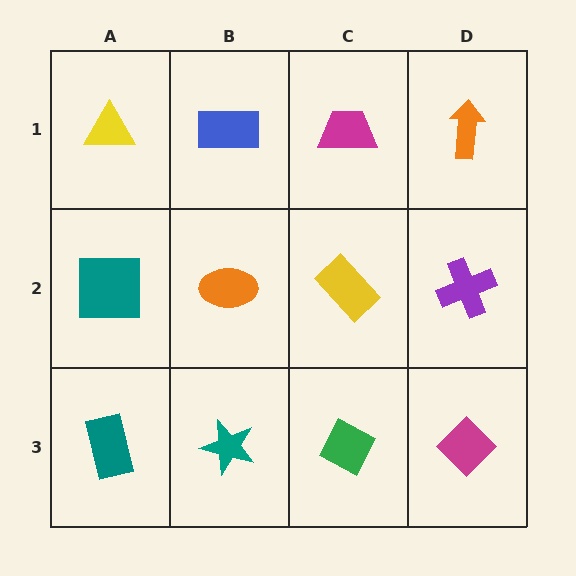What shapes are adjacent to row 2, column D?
An orange arrow (row 1, column D), a magenta diamond (row 3, column D), a yellow rectangle (row 2, column C).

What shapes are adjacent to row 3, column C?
A yellow rectangle (row 2, column C), a teal star (row 3, column B), a magenta diamond (row 3, column D).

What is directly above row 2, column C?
A magenta trapezoid.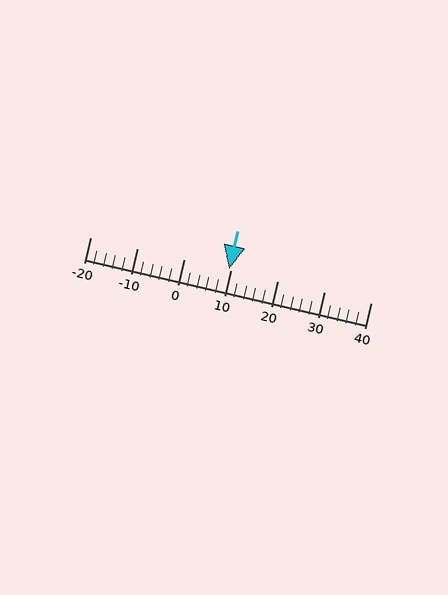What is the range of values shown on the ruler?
The ruler shows values from -20 to 40.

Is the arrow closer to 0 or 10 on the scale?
The arrow is closer to 10.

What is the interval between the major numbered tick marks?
The major tick marks are spaced 10 units apart.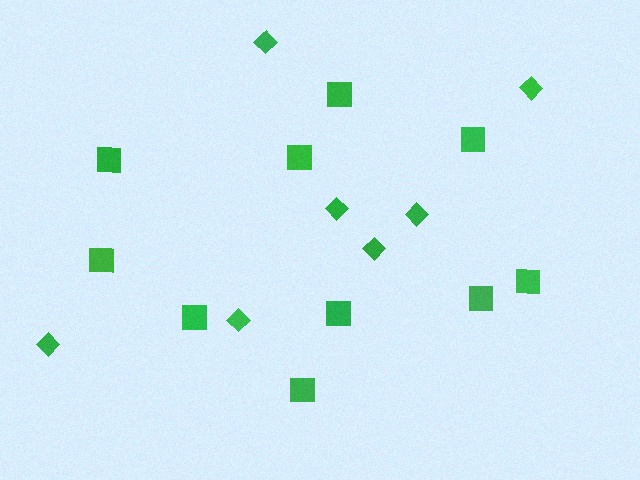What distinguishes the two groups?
There are 2 groups: one group of diamonds (7) and one group of squares (10).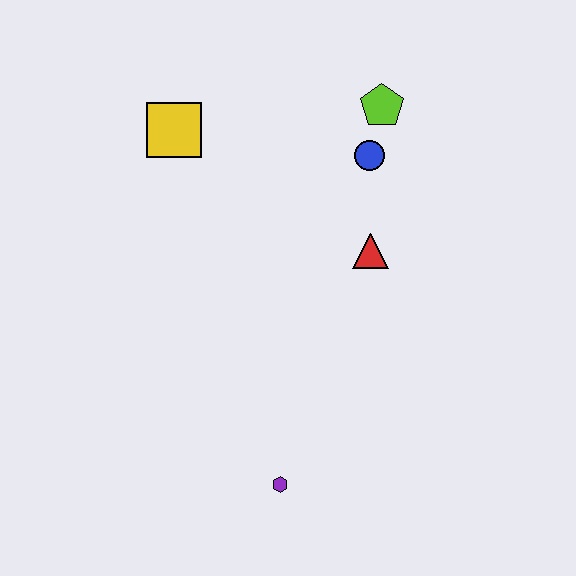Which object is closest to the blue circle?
The lime pentagon is closest to the blue circle.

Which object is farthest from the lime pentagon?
The purple hexagon is farthest from the lime pentagon.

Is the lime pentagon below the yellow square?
No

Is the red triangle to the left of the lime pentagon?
Yes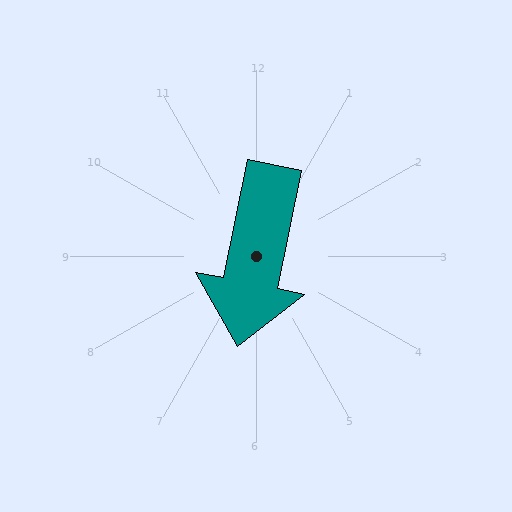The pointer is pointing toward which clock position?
Roughly 6 o'clock.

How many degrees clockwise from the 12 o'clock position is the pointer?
Approximately 192 degrees.